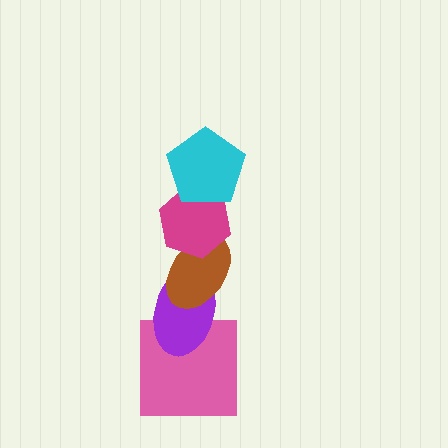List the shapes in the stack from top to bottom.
From top to bottom: the cyan pentagon, the magenta hexagon, the brown ellipse, the purple ellipse, the pink square.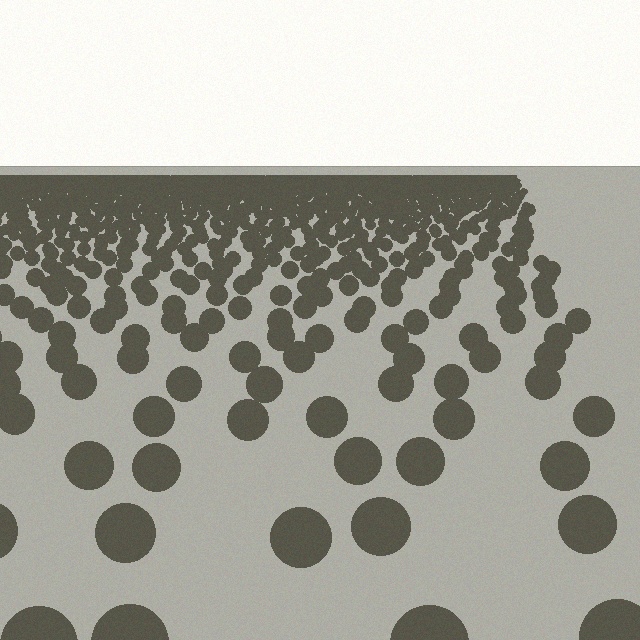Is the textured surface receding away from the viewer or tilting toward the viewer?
The surface is receding away from the viewer. Texture elements get smaller and denser toward the top.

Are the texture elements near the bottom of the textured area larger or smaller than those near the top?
Larger. Near the bottom, elements are closer to the viewer and appear at a bigger on-screen size.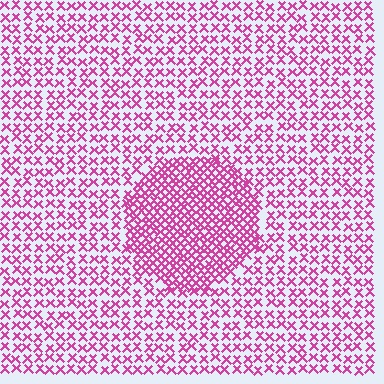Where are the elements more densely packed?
The elements are more densely packed inside the circle boundary.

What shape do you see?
I see a circle.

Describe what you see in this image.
The image contains small magenta elements arranged at two different densities. A circle-shaped region is visible where the elements are more densely packed than the surrounding area.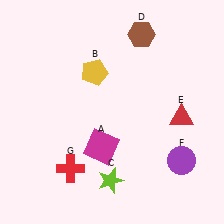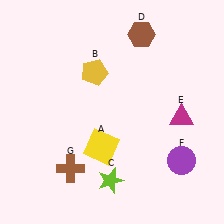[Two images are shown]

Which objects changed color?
A changed from magenta to yellow. E changed from red to magenta. G changed from red to brown.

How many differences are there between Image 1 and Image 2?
There are 3 differences between the two images.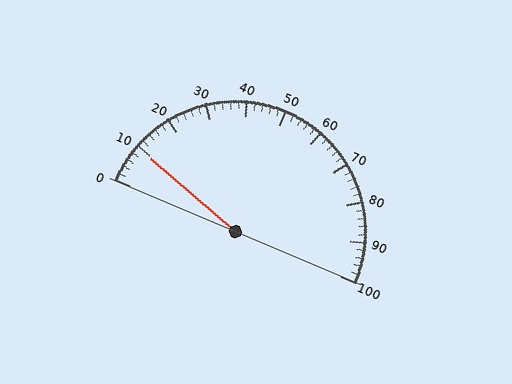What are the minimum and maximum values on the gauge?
The gauge ranges from 0 to 100.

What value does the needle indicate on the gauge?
The needle indicates approximately 10.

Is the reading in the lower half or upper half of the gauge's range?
The reading is in the lower half of the range (0 to 100).